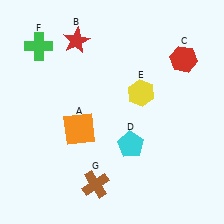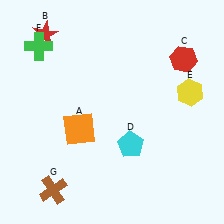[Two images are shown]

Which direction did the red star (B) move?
The red star (B) moved left.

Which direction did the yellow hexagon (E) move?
The yellow hexagon (E) moved right.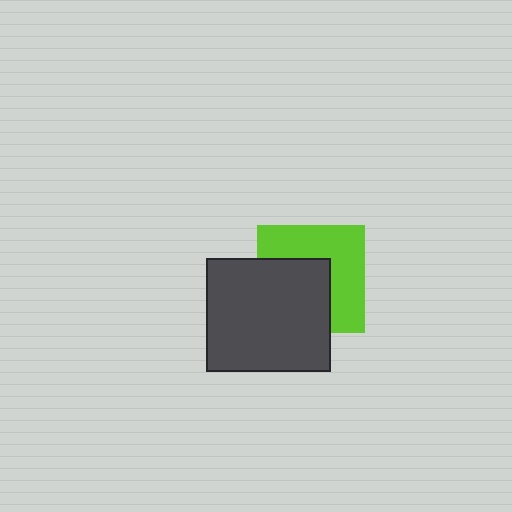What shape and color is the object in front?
The object in front is a dark gray rectangle.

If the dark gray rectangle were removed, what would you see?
You would see the complete lime square.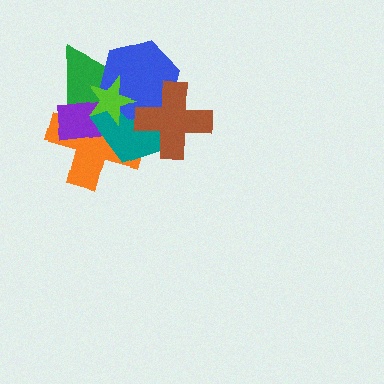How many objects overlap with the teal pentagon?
6 objects overlap with the teal pentagon.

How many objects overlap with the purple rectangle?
4 objects overlap with the purple rectangle.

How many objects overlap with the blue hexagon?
5 objects overlap with the blue hexagon.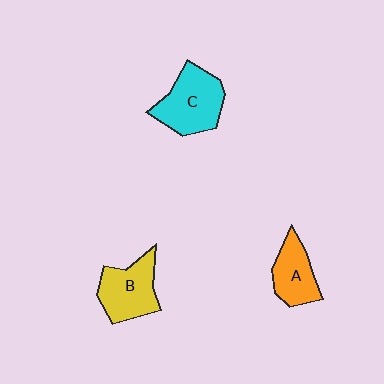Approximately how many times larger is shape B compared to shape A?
Approximately 1.3 times.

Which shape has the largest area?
Shape C (cyan).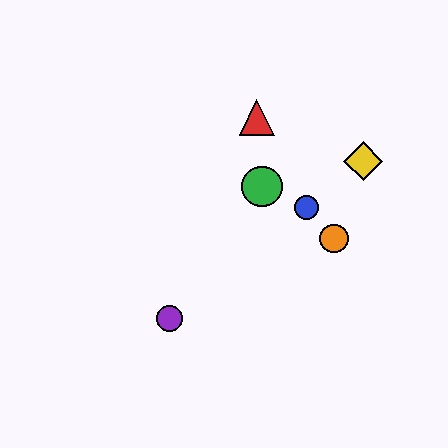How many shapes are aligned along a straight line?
3 shapes (the blue circle, the yellow diamond, the purple circle) are aligned along a straight line.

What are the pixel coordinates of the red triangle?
The red triangle is at (257, 117).